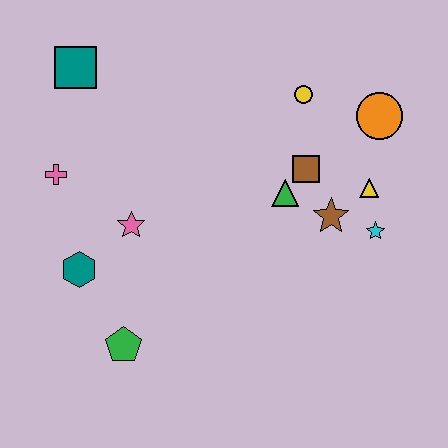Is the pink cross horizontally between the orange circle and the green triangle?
No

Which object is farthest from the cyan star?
The teal square is farthest from the cyan star.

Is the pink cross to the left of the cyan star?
Yes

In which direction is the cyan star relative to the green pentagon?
The cyan star is to the right of the green pentagon.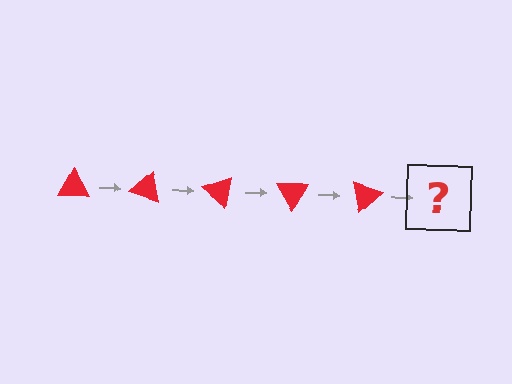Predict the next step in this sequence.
The next step is a red triangle rotated 100 degrees.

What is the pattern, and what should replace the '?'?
The pattern is that the triangle rotates 20 degrees each step. The '?' should be a red triangle rotated 100 degrees.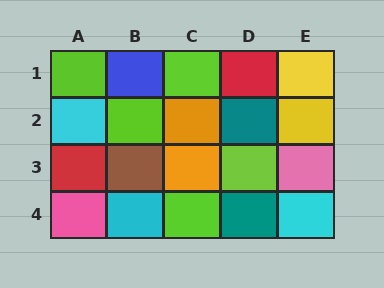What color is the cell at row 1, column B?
Blue.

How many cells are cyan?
3 cells are cyan.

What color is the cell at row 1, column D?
Red.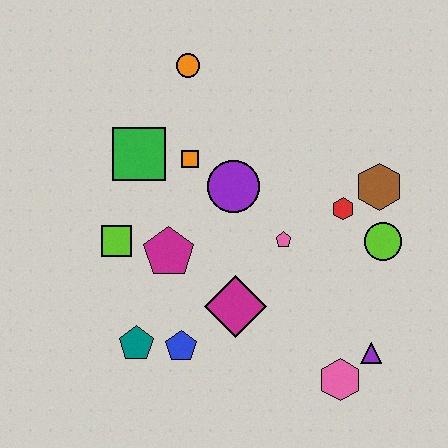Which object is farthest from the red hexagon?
The teal pentagon is farthest from the red hexagon.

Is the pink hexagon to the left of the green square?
No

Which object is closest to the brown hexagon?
The red hexagon is closest to the brown hexagon.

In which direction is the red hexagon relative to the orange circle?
The red hexagon is to the right of the orange circle.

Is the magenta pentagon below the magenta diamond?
No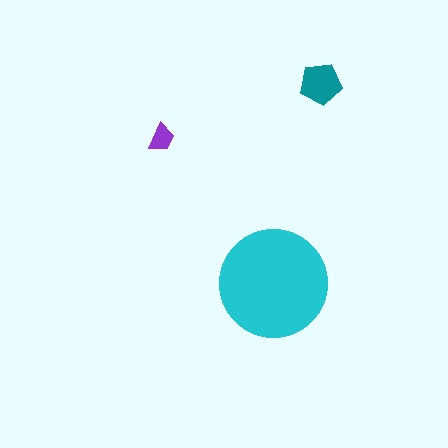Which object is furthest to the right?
The teal pentagon is rightmost.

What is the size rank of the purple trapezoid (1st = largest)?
3rd.